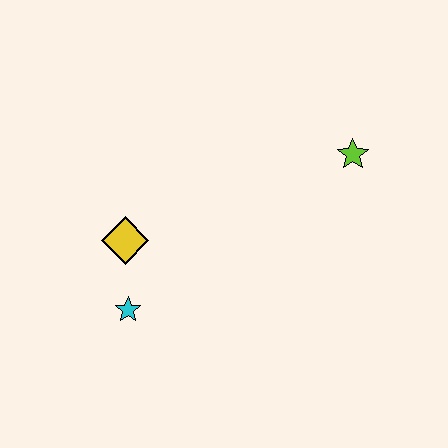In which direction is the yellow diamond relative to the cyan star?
The yellow diamond is above the cyan star.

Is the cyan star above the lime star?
No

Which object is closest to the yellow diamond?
The cyan star is closest to the yellow diamond.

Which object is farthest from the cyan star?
The lime star is farthest from the cyan star.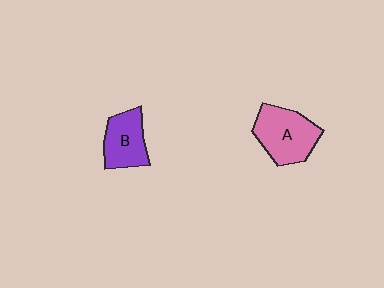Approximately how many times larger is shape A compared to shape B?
Approximately 1.3 times.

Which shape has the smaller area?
Shape B (purple).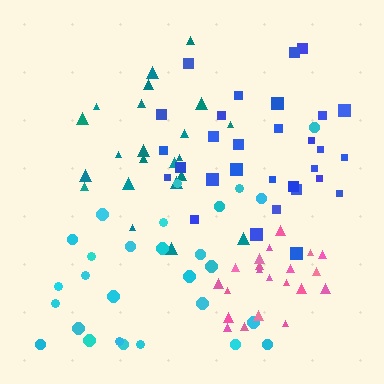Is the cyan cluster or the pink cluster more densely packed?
Pink.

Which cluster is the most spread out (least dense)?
Cyan.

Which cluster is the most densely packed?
Pink.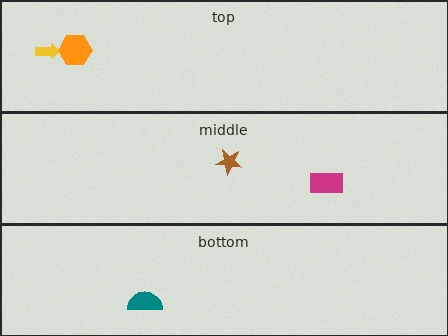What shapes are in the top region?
The yellow arrow, the orange hexagon.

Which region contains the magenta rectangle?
The middle region.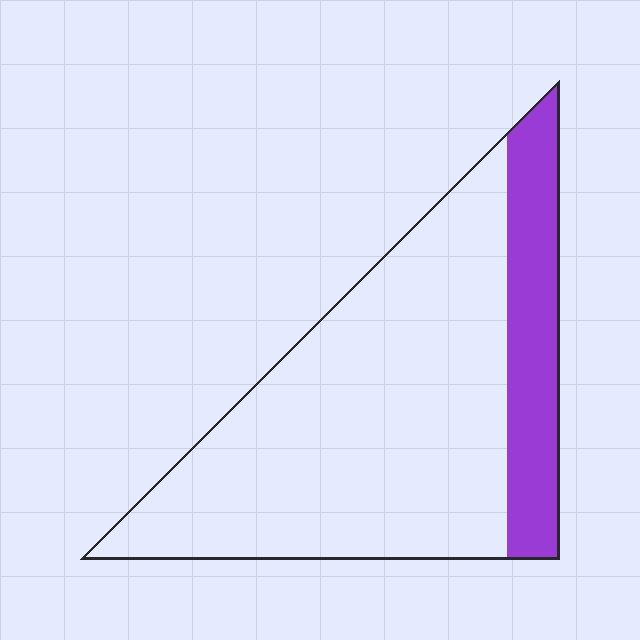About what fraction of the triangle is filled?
About one fifth (1/5).